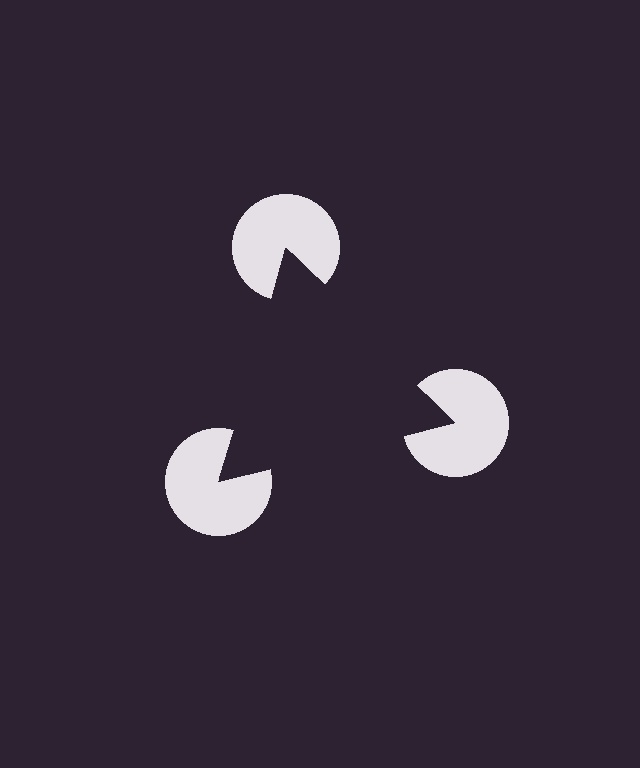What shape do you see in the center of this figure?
An illusory triangle — its edges are inferred from the aligned wedge cuts in the pac-man discs, not physically drawn.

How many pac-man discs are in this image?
There are 3 — one at each vertex of the illusory triangle.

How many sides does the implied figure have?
3 sides.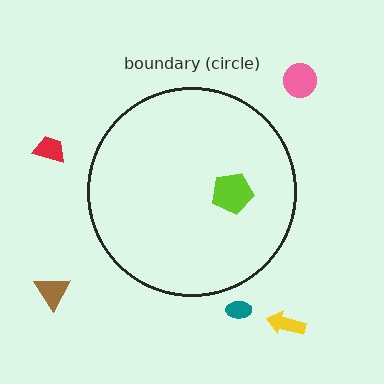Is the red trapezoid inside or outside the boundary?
Outside.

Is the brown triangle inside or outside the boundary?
Outside.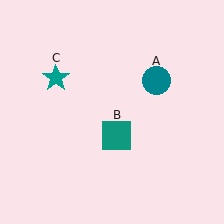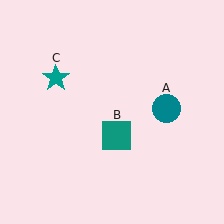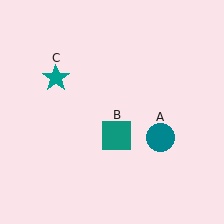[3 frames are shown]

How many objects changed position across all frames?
1 object changed position: teal circle (object A).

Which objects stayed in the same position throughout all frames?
Teal square (object B) and teal star (object C) remained stationary.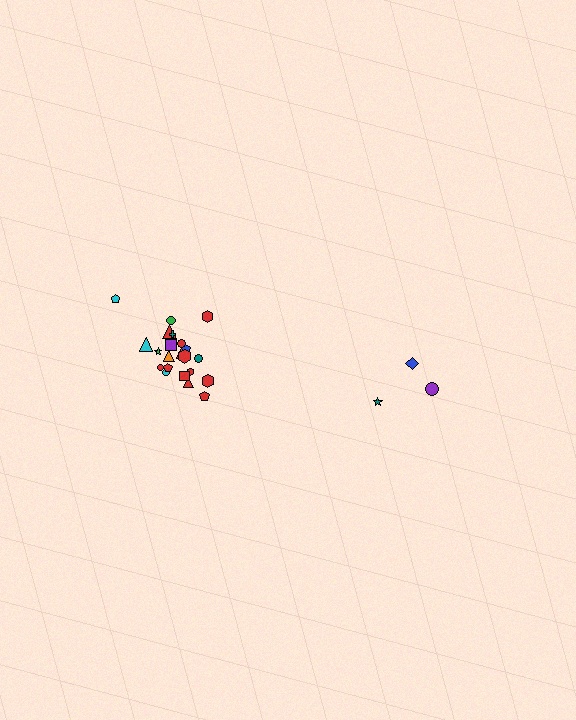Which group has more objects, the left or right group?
The left group.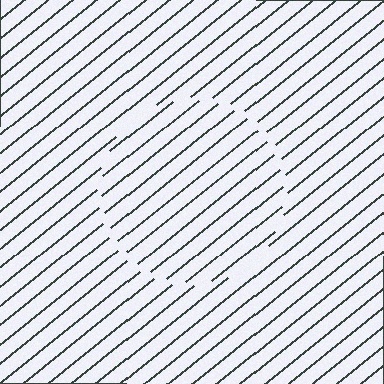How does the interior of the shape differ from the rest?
The interior of the shape contains the same grating, shifted by half a period — the contour is defined by the phase discontinuity where line-ends from the inner and outer gratings abut.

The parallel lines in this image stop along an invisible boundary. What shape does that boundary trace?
An illusory circle. The interior of the shape contains the same grating, shifted by half a period — the contour is defined by the phase discontinuity where line-ends from the inner and outer gratings abut.